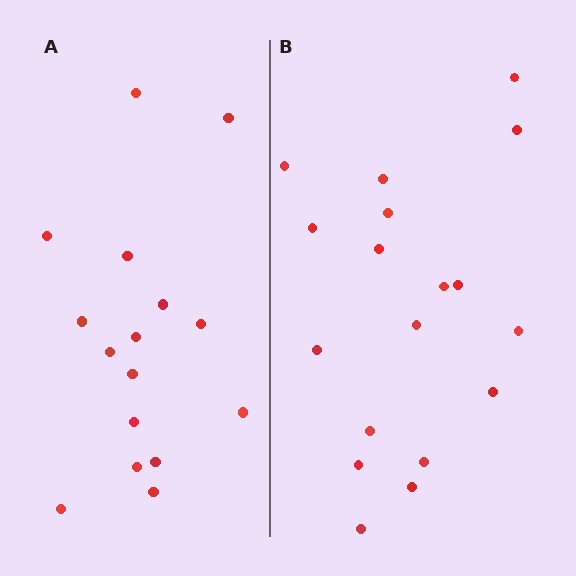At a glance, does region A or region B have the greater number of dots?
Region B (the right region) has more dots.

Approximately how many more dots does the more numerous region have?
Region B has just a few more — roughly 2 or 3 more dots than region A.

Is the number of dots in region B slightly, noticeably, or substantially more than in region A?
Region B has only slightly more — the two regions are fairly close. The ratio is roughly 1.1 to 1.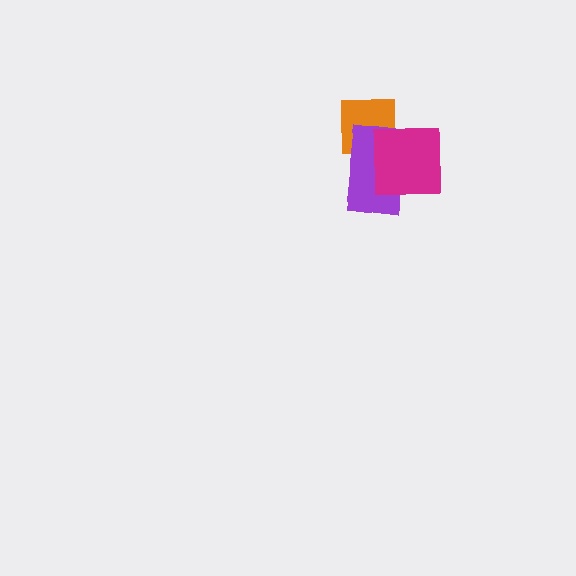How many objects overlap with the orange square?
2 objects overlap with the orange square.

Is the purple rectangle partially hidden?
Yes, it is partially covered by another shape.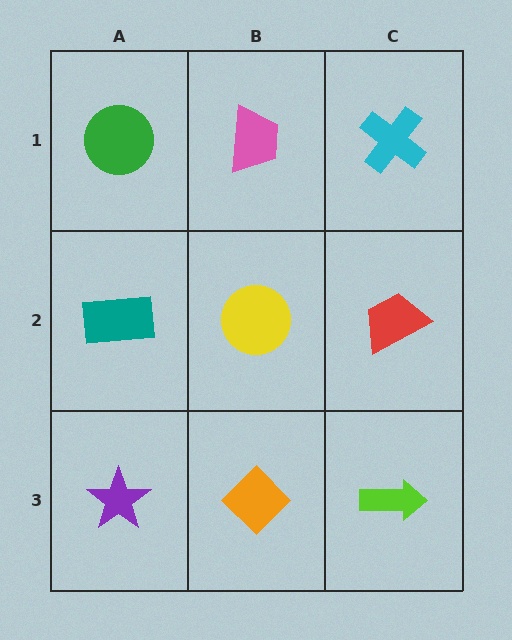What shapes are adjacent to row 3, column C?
A red trapezoid (row 2, column C), an orange diamond (row 3, column B).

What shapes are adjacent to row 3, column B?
A yellow circle (row 2, column B), a purple star (row 3, column A), a lime arrow (row 3, column C).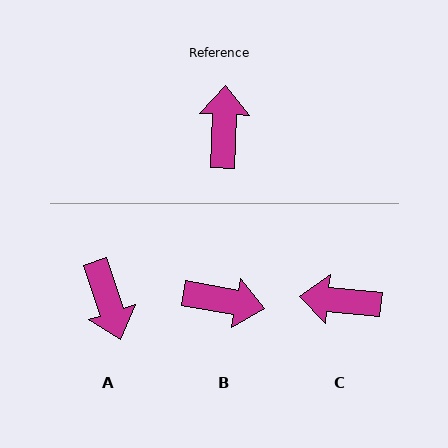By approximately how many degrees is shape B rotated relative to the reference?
Approximately 99 degrees clockwise.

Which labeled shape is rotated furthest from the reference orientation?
A, about 160 degrees away.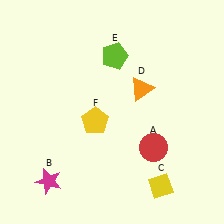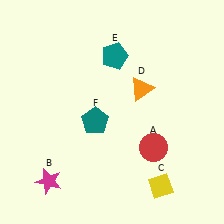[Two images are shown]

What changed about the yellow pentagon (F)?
In Image 1, F is yellow. In Image 2, it changed to teal.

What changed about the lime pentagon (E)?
In Image 1, E is lime. In Image 2, it changed to teal.